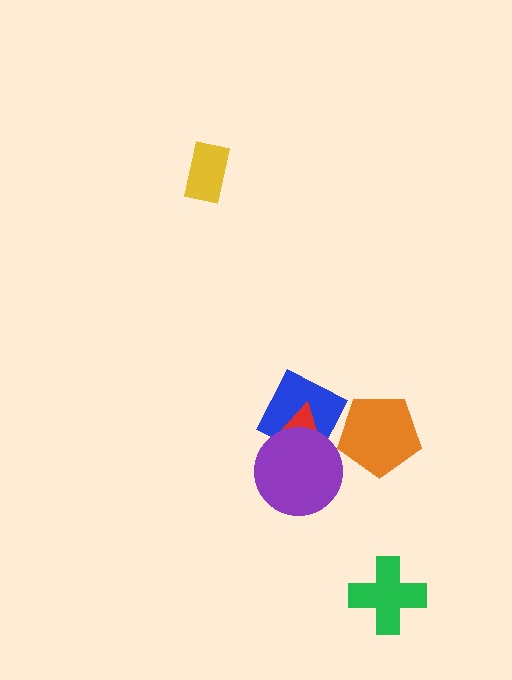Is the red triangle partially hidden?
Yes, it is partially covered by another shape.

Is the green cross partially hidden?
No, no other shape covers it.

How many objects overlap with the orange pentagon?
1 object overlaps with the orange pentagon.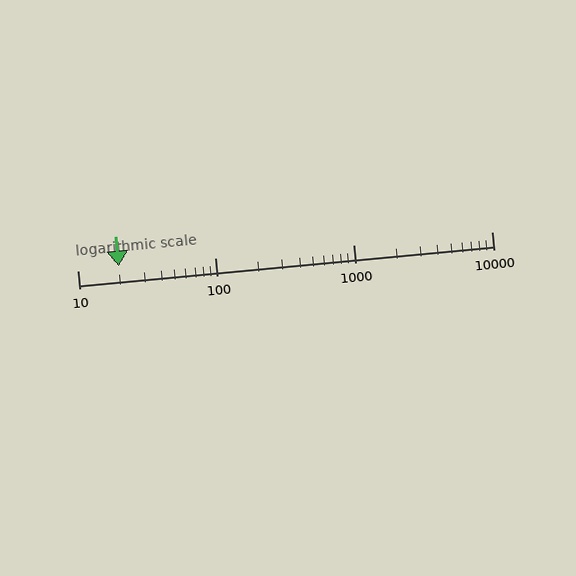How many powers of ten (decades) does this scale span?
The scale spans 3 decades, from 10 to 10000.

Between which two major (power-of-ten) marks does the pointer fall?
The pointer is between 10 and 100.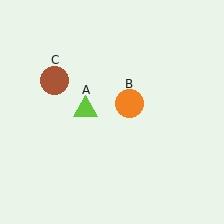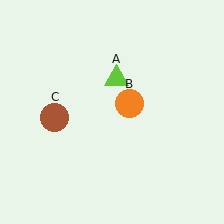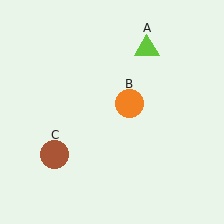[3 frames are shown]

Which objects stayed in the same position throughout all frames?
Orange circle (object B) remained stationary.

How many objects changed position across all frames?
2 objects changed position: lime triangle (object A), brown circle (object C).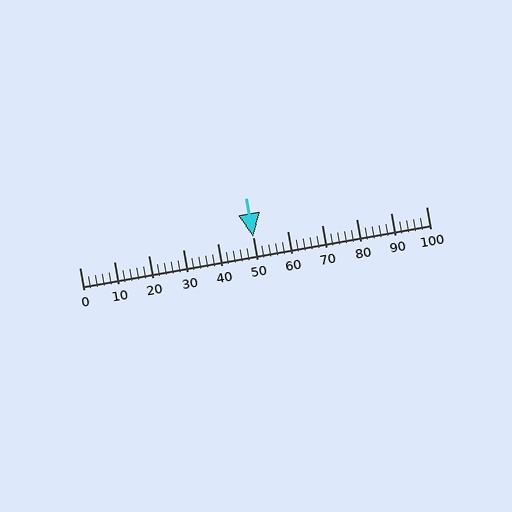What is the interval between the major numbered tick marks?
The major tick marks are spaced 10 units apart.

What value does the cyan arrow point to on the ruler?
The cyan arrow points to approximately 50.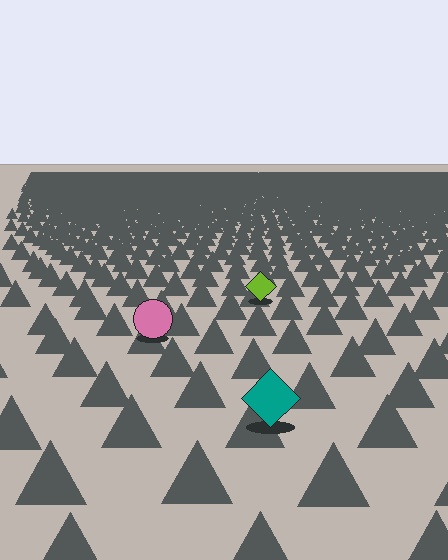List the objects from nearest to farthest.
From nearest to farthest: the teal diamond, the pink circle, the lime diamond.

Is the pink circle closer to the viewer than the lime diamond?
Yes. The pink circle is closer — you can tell from the texture gradient: the ground texture is coarser near it.